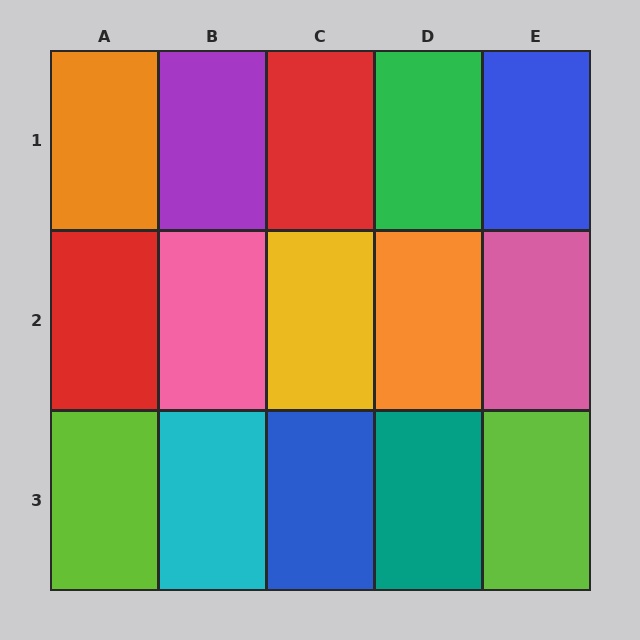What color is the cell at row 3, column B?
Cyan.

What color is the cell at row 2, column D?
Orange.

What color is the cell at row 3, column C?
Blue.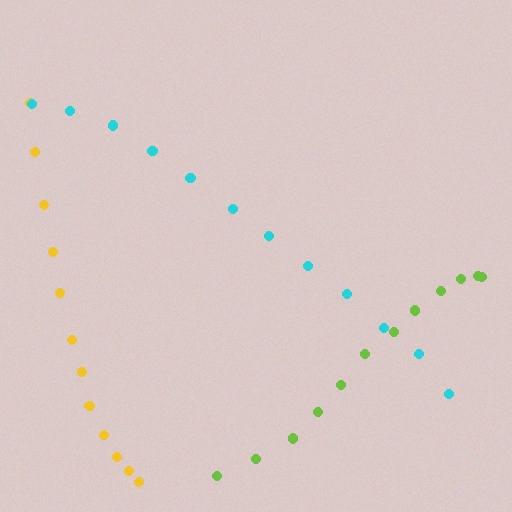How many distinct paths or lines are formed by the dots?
There are 3 distinct paths.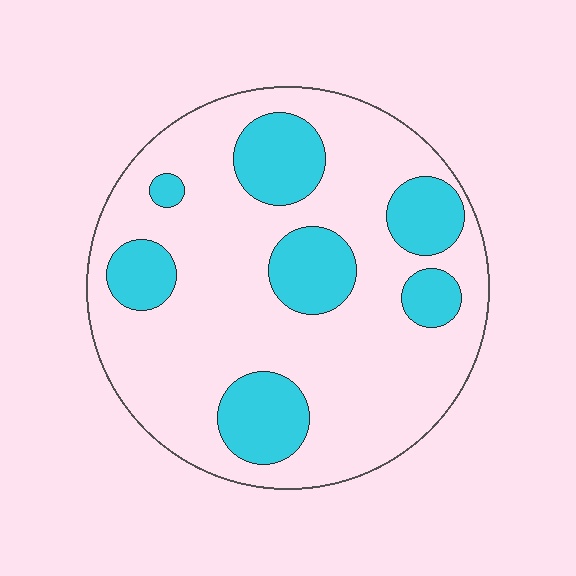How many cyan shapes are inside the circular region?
7.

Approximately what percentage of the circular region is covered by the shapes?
Approximately 25%.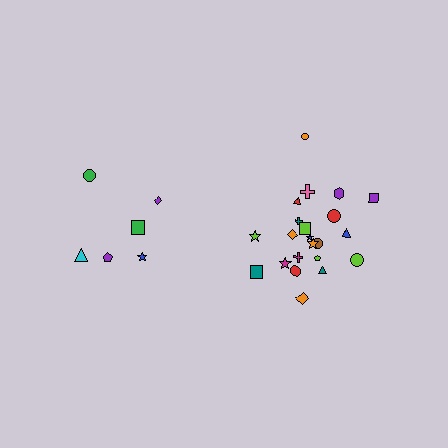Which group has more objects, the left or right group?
The right group.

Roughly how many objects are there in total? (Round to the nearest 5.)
Roughly 30 objects in total.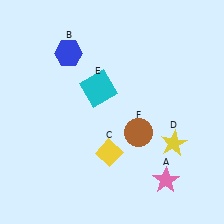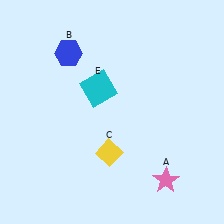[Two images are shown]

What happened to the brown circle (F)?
The brown circle (F) was removed in Image 2. It was in the bottom-right area of Image 1.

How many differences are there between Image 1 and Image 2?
There are 2 differences between the two images.